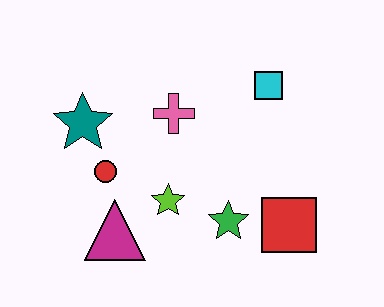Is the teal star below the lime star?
No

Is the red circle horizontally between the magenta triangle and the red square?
No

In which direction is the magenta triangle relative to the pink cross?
The magenta triangle is below the pink cross.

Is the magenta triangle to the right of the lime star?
No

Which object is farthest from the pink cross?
The red square is farthest from the pink cross.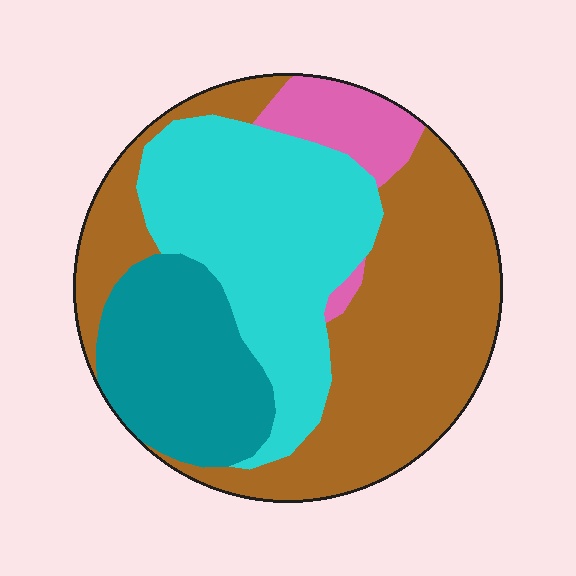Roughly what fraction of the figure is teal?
Teal takes up between a sixth and a third of the figure.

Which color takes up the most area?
Brown, at roughly 40%.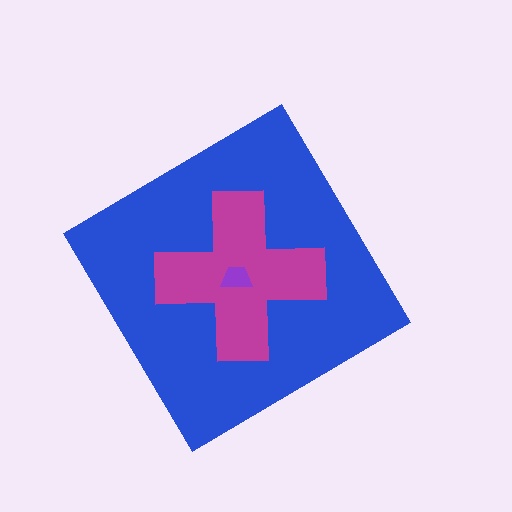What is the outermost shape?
The blue diamond.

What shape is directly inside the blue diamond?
The magenta cross.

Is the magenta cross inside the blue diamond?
Yes.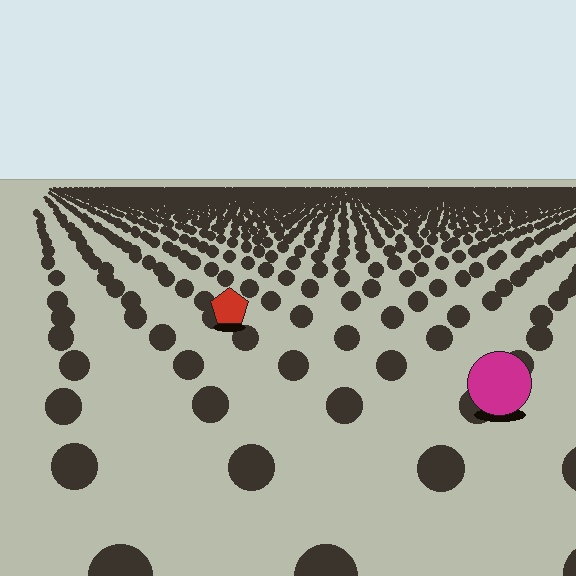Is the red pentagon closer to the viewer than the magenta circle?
No. The magenta circle is closer — you can tell from the texture gradient: the ground texture is coarser near it.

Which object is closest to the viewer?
The magenta circle is closest. The texture marks near it are larger and more spread out.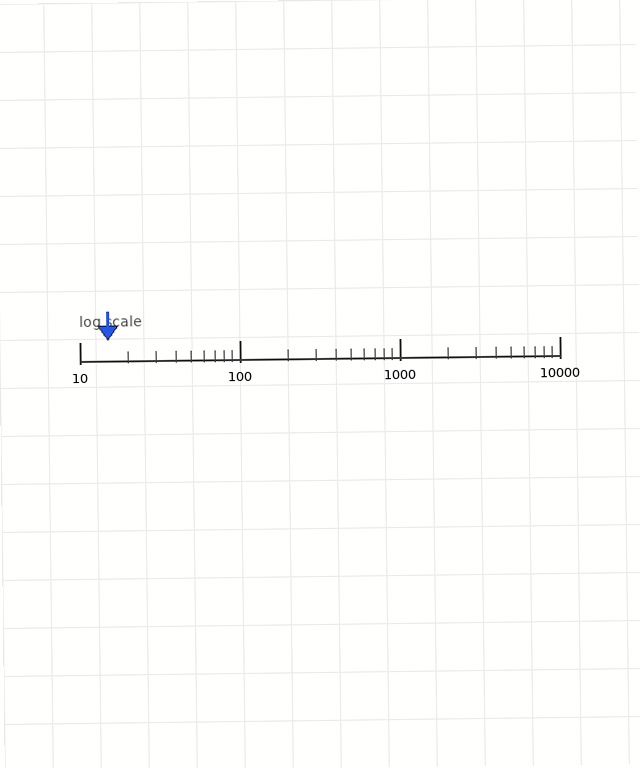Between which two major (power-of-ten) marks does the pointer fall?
The pointer is between 10 and 100.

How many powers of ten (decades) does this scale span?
The scale spans 3 decades, from 10 to 10000.